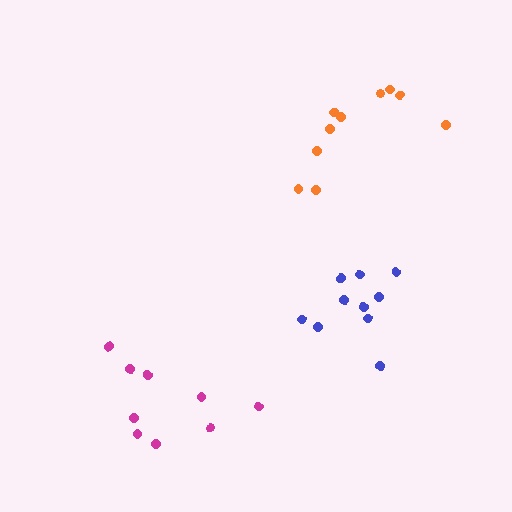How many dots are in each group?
Group 1: 10 dots, Group 2: 10 dots, Group 3: 9 dots (29 total).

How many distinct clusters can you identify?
There are 3 distinct clusters.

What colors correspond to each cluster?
The clusters are colored: orange, blue, magenta.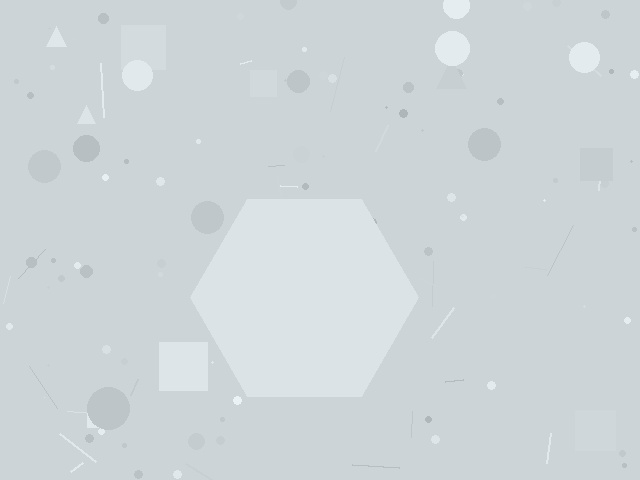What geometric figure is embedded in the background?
A hexagon is embedded in the background.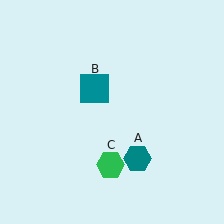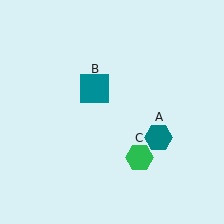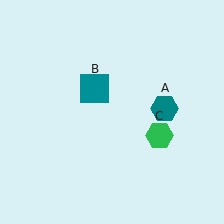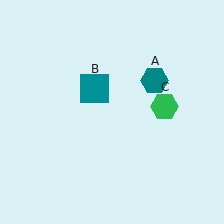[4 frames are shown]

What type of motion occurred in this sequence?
The teal hexagon (object A), green hexagon (object C) rotated counterclockwise around the center of the scene.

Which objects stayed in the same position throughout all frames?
Teal square (object B) remained stationary.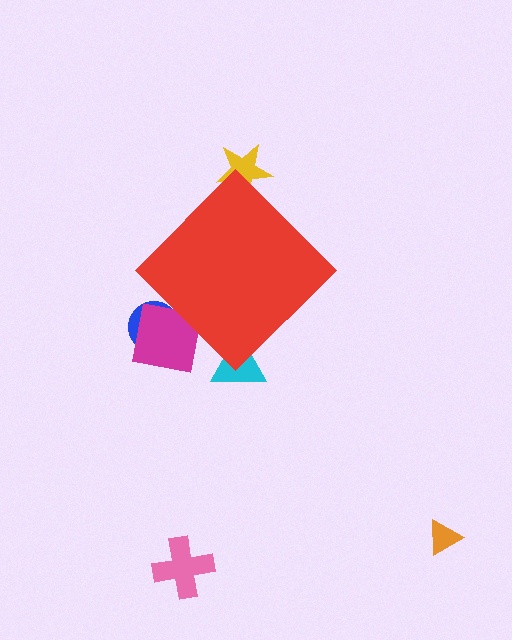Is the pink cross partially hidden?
No, the pink cross is fully visible.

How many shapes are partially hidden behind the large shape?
4 shapes are partially hidden.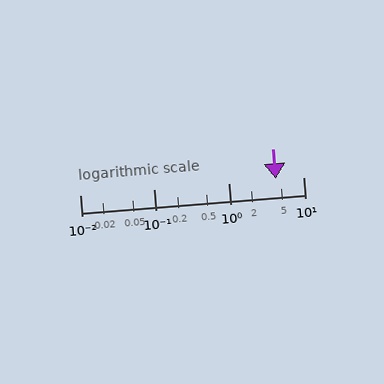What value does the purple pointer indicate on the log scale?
The pointer indicates approximately 4.3.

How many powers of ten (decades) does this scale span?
The scale spans 3 decades, from 0.01 to 10.